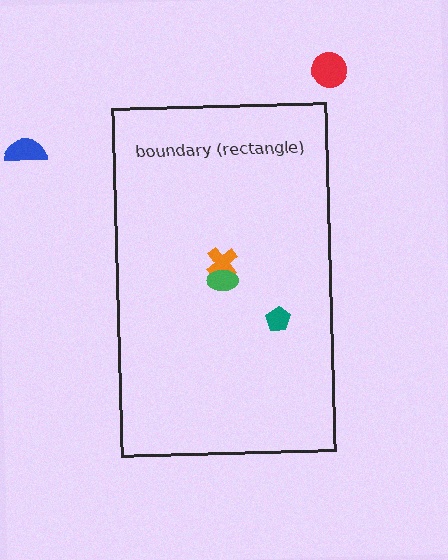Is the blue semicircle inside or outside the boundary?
Outside.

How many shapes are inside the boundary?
3 inside, 2 outside.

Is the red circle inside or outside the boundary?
Outside.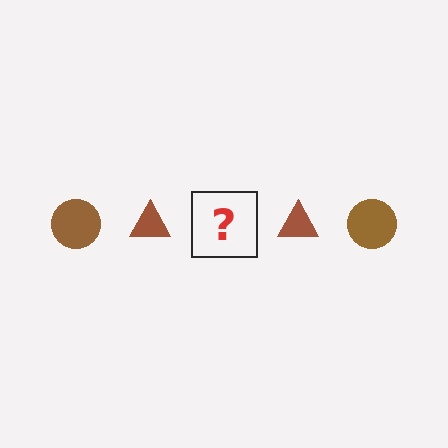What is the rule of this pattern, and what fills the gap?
The rule is that the pattern cycles through circle, triangle shapes in brown. The gap should be filled with a brown circle.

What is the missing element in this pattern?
The missing element is a brown circle.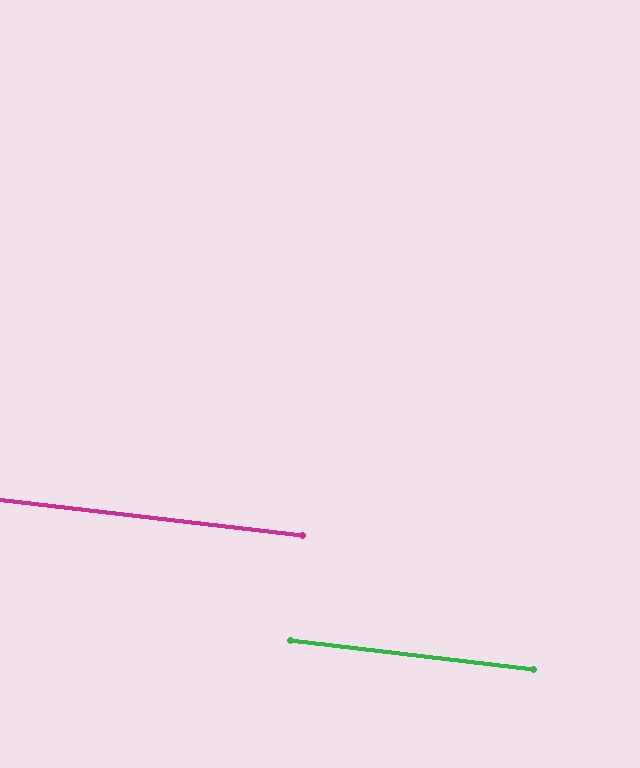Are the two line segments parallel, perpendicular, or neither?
Parallel — their directions differ by only 0.0°.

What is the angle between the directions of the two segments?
Approximately 0 degrees.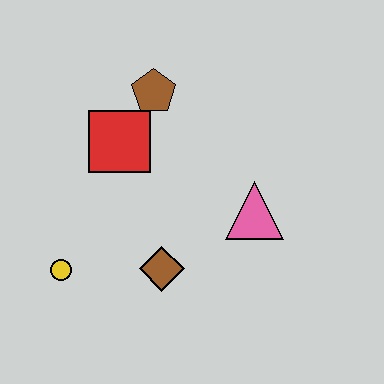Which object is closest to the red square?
The brown pentagon is closest to the red square.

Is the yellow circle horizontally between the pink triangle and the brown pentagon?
No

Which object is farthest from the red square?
The pink triangle is farthest from the red square.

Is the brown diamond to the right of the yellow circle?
Yes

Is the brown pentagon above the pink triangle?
Yes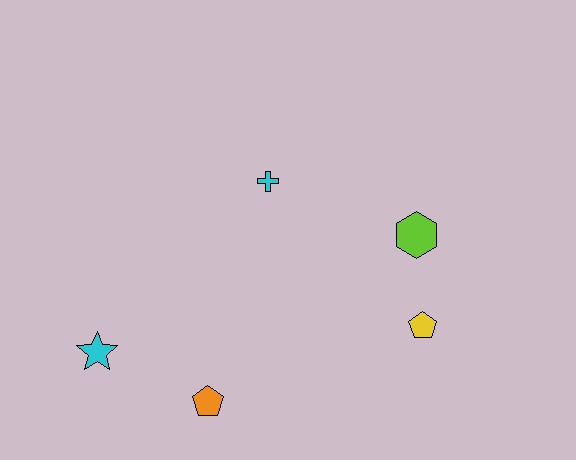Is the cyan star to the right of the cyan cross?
No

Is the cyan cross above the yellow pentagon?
Yes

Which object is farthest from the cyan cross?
The cyan star is farthest from the cyan cross.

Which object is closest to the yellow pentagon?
The lime hexagon is closest to the yellow pentagon.